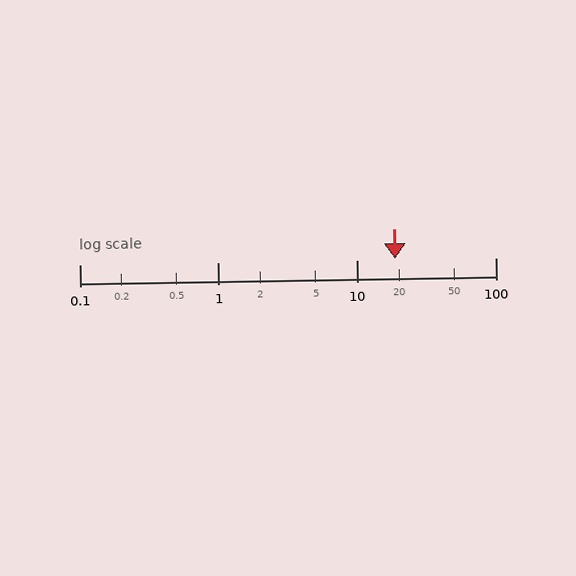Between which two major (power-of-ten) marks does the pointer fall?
The pointer is between 10 and 100.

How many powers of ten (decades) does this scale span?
The scale spans 3 decades, from 0.1 to 100.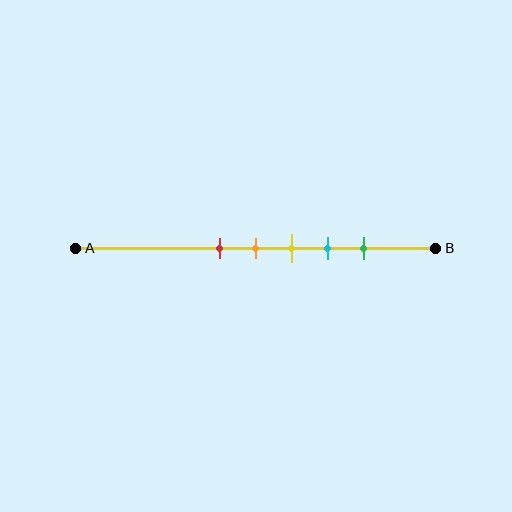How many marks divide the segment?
There are 5 marks dividing the segment.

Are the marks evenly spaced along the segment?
Yes, the marks are approximately evenly spaced.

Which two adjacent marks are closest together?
The red and orange marks are the closest adjacent pair.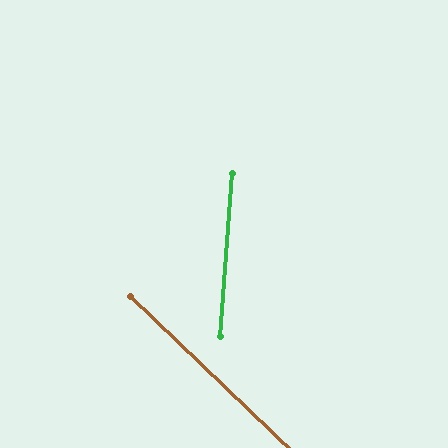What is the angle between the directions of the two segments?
Approximately 50 degrees.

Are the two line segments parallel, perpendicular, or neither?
Neither parallel nor perpendicular — they differ by about 50°.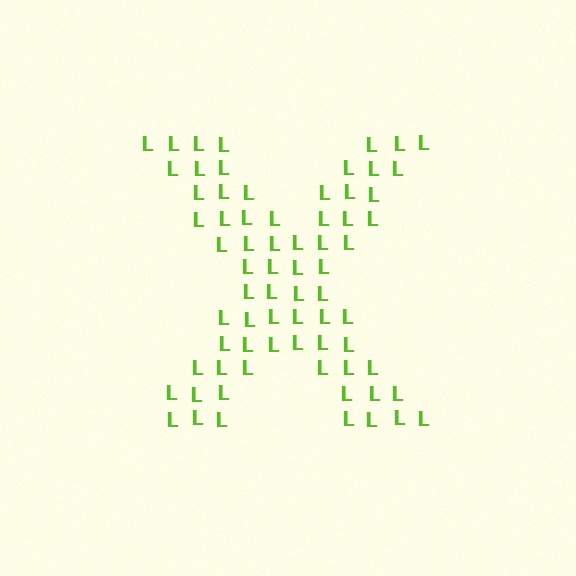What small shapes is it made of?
It is made of small letter L's.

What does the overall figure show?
The overall figure shows the letter X.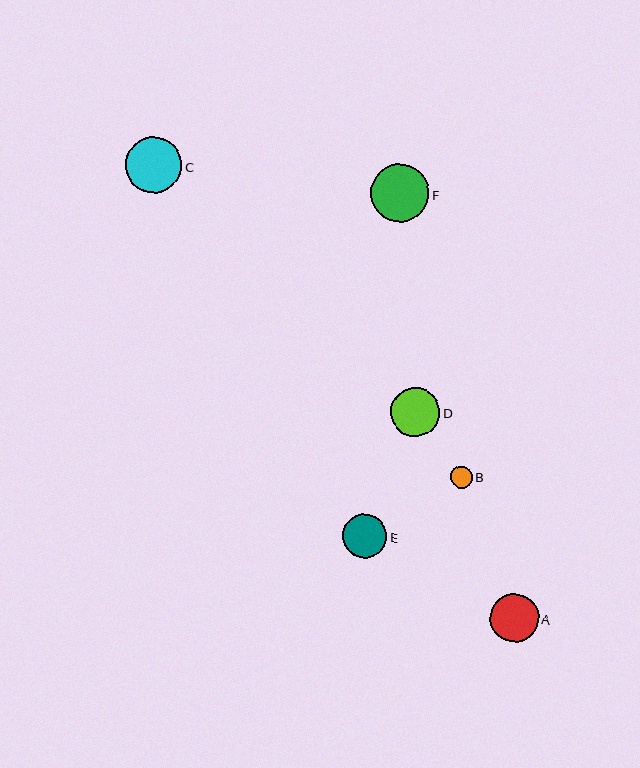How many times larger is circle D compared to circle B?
Circle D is approximately 2.2 times the size of circle B.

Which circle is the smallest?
Circle B is the smallest with a size of approximately 22 pixels.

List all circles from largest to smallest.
From largest to smallest: F, C, D, A, E, B.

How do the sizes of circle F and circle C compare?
Circle F and circle C are approximately the same size.